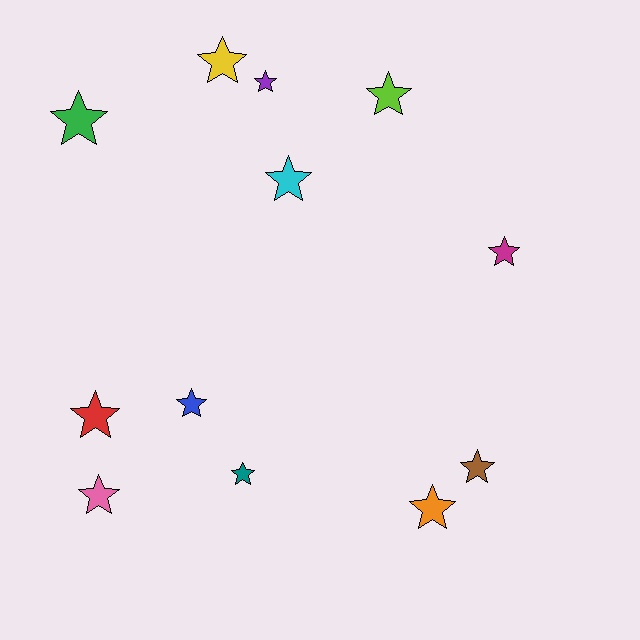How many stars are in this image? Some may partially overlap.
There are 12 stars.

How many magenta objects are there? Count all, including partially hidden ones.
There is 1 magenta object.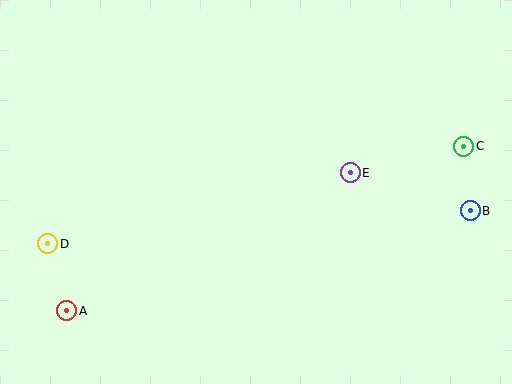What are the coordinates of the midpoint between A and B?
The midpoint between A and B is at (268, 261).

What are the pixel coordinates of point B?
Point B is at (470, 211).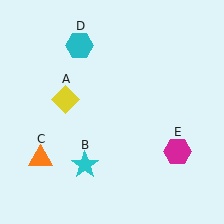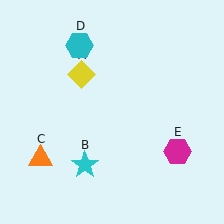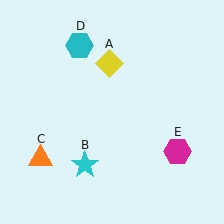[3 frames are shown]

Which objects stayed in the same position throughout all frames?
Cyan star (object B) and orange triangle (object C) and cyan hexagon (object D) and magenta hexagon (object E) remained stationary.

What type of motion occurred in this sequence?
The yellow diamond (object A) rotated clockwise around the center of the scene.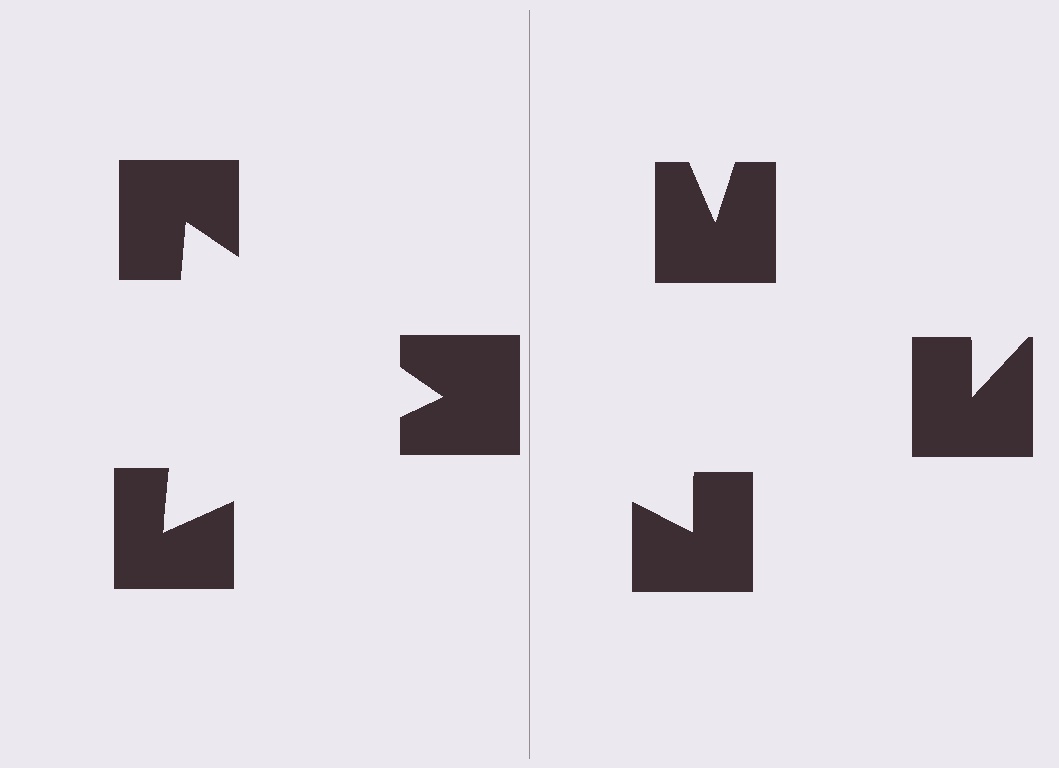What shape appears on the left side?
An illusory triangle.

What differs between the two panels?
The notched squares are positioned identically on both sides; only the wedge orientations differ. On the left they align to a triangle; on the right they are misaligned.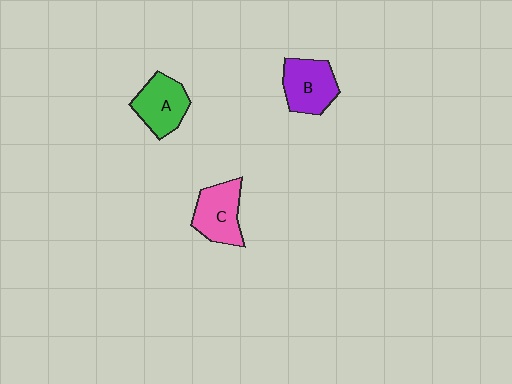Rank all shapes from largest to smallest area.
From largest to smallest: B (purple), C (pink), A (green).